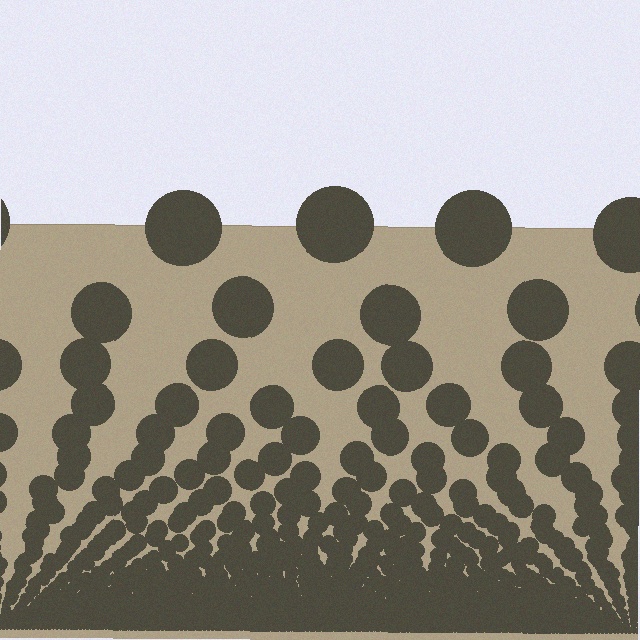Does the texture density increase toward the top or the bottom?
Density increases toward the bottom.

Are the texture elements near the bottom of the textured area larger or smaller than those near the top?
Smaller. The gradient is inverted — elements near the bottom are smaller and denser.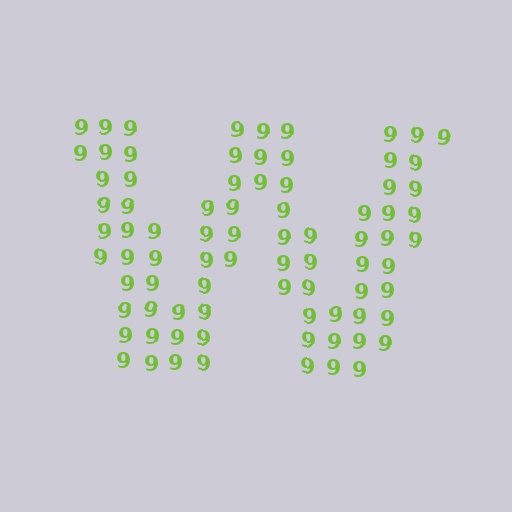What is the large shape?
The large shape is the letter W.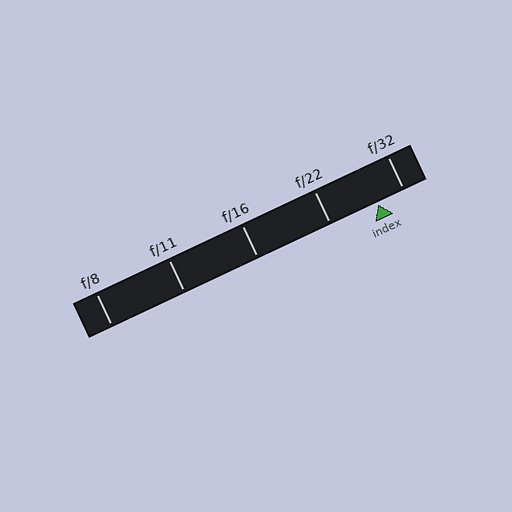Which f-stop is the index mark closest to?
The index mark is closest to f/32.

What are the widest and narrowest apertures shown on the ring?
The widest aperture shown is f/8 and the narrowest is f/32.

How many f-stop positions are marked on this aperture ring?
There are 5 f-stop positions marked.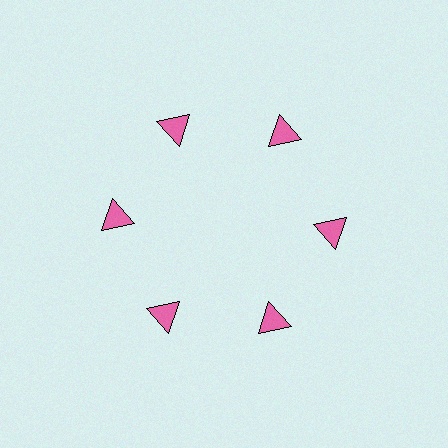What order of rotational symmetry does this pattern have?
This pattern has 6-fold rotational symmetry.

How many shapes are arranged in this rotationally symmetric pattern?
There are 6 shapes, arranged in 6 groups of 1.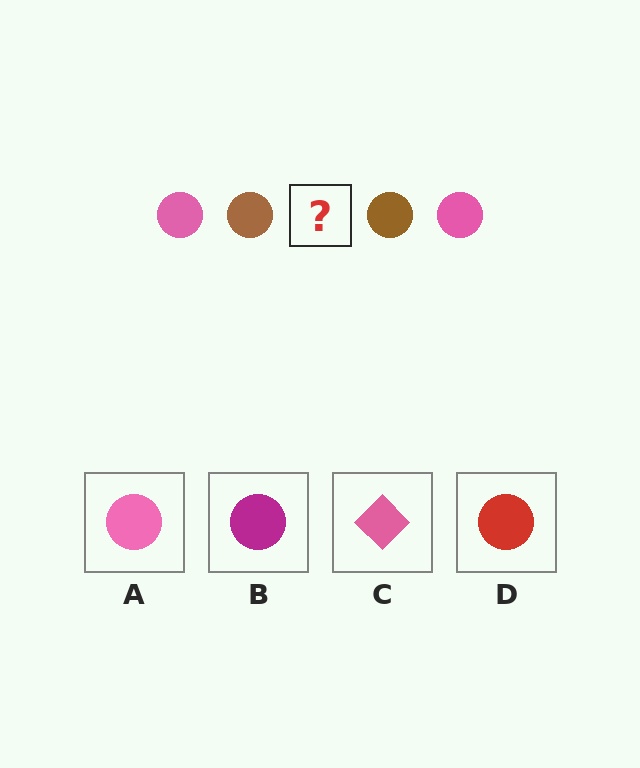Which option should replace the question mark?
Option A.